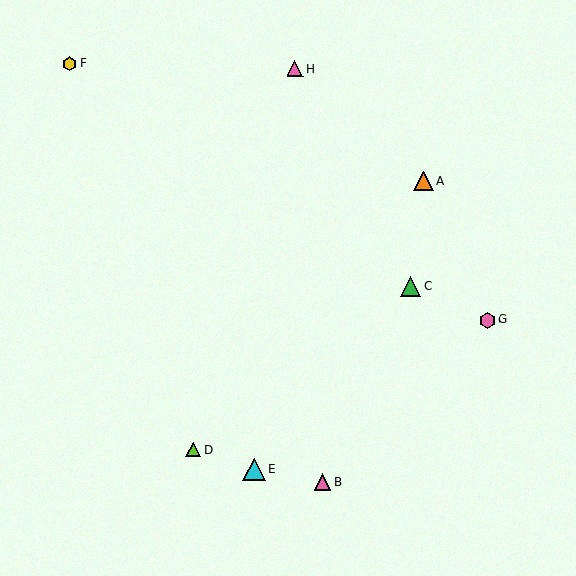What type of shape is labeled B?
Shape B is a pink triangle.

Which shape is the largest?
The cyan triangle (labeled E) is the largest.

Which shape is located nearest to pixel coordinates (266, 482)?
The cyan triangle (labeled E) at (254, 470) is nearest to that location.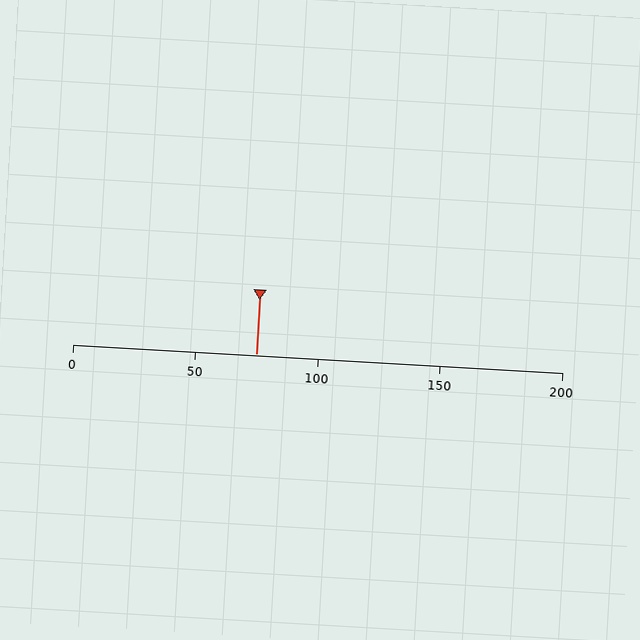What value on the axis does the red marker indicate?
The marker indicates approximately 75.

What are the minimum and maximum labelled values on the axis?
The axis runs from 0 to 200.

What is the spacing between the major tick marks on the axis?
The major ticks are spaced 50 apart.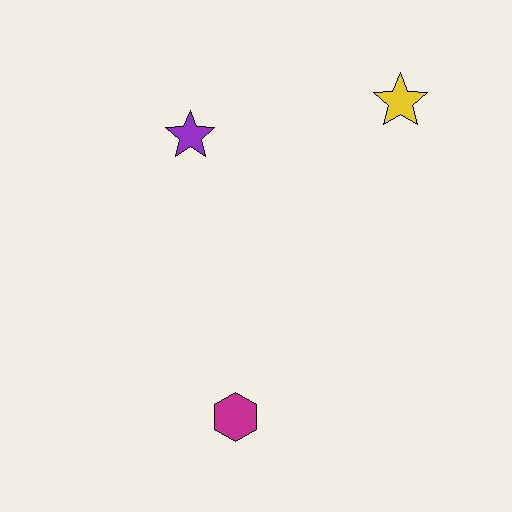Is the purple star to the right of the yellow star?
No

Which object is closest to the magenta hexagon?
The purple star is closest to the magenta hexagon.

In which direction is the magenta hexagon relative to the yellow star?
The magenta hexagon is below the yellow star.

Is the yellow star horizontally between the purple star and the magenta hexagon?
No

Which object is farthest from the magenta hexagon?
The yellow star is farthest from the magenta hexagon.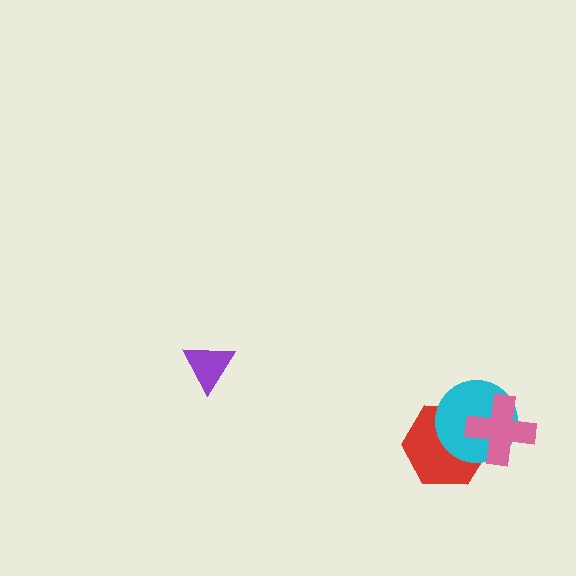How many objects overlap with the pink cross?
2 objects overlap with the pink cross.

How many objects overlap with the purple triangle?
0 objects overlap with the purple triangle.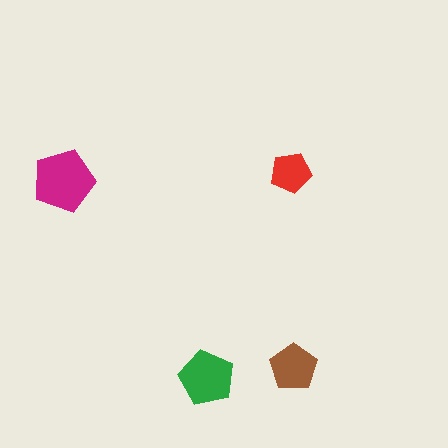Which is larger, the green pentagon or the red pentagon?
The green one.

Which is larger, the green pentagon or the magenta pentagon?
The magenta one.